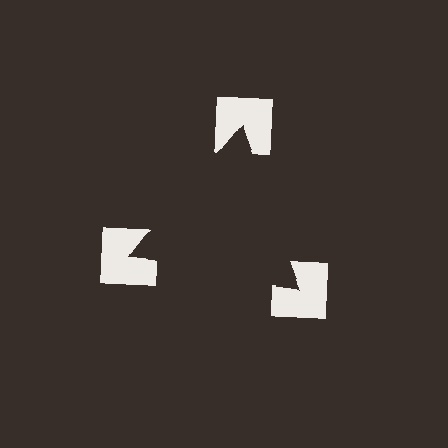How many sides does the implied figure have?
3 sides.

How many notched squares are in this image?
There are 3 — one at each vertex of the illusory triangle.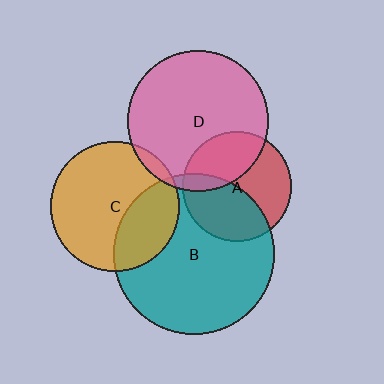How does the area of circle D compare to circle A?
Approximately 1.7 times.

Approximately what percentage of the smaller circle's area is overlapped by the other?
Approximately 30%.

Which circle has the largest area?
Circle B (teal).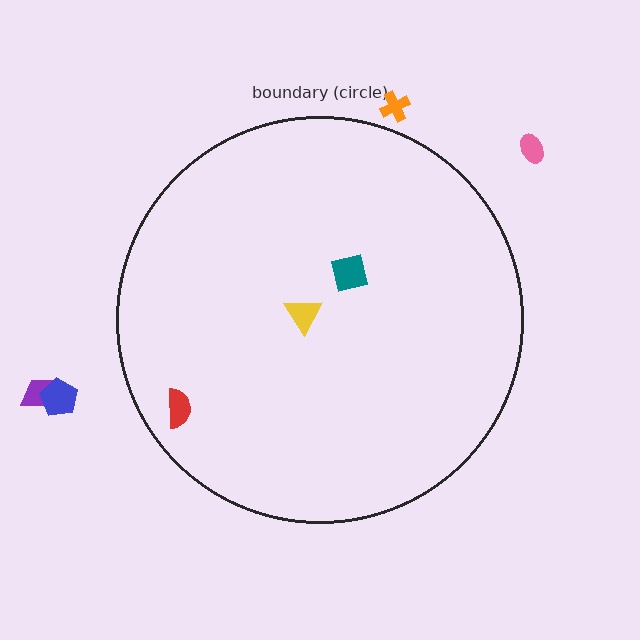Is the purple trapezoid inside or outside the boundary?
Outside.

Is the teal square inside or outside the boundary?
Inside.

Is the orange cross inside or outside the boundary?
Outside.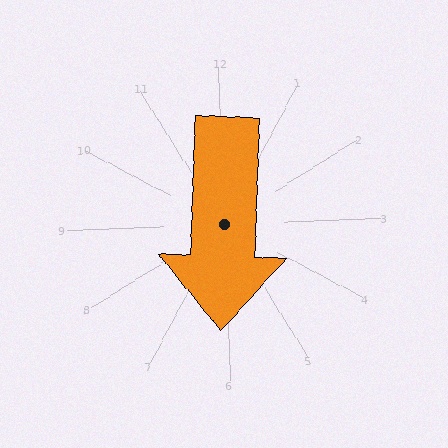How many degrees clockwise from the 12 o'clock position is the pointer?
Approximately 184 degrees.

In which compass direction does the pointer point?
South.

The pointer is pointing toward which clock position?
Roughly 6 o'clock.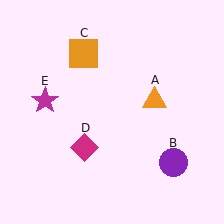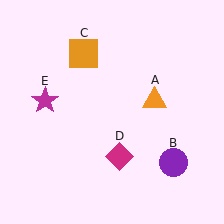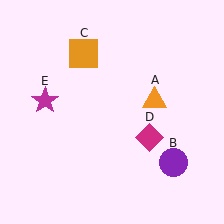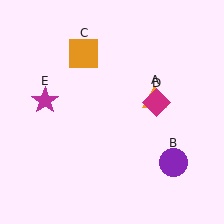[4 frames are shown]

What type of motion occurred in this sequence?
The magenta diamond (object D) rotated counterclockwise around the center of the scene.